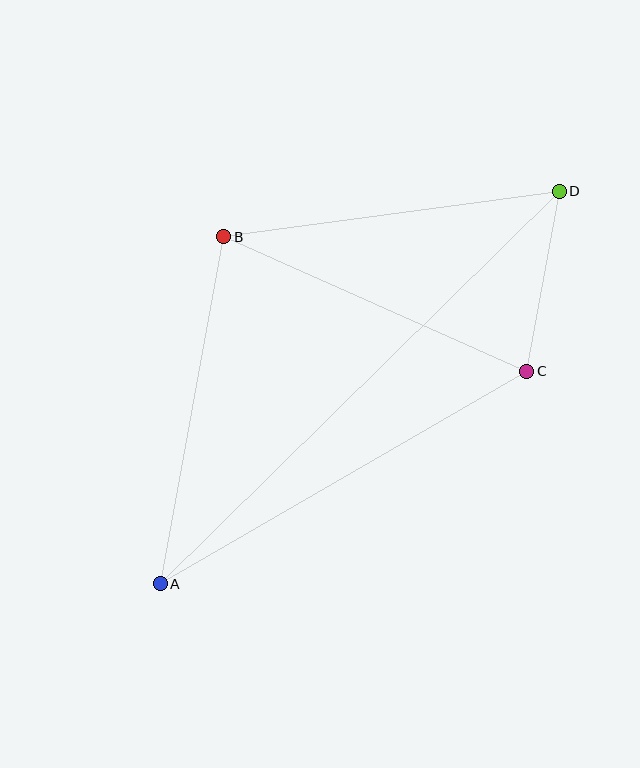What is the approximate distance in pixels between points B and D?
The distance between B and D is approximately 339 pixels.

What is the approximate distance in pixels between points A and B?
The distance between A and B is approximately 352 pixels.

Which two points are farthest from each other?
Points A and D are farthest from each other.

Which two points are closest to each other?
Points C and D are closest to each other.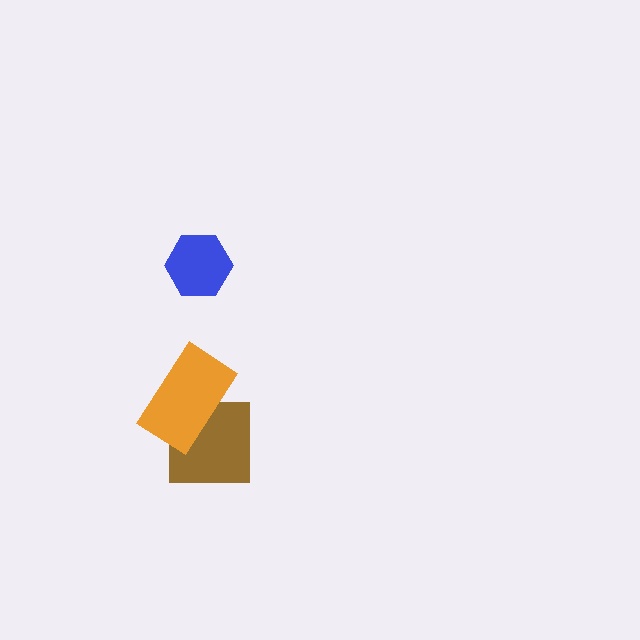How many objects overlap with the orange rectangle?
1 object overlaps with the orange rectangle.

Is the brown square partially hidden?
Yes, it is partially covered by another shape.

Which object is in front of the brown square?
The orange rectangle is in front of the brown square.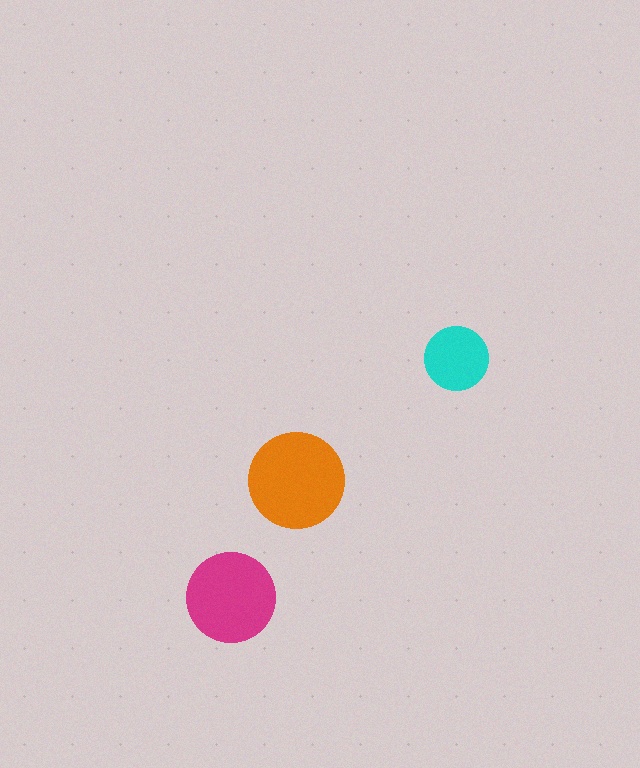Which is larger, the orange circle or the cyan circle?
The orange one.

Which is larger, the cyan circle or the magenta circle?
The magenta one.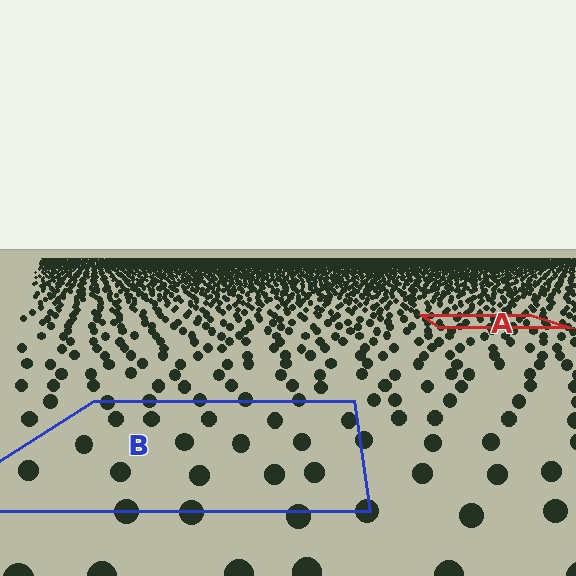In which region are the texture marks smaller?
The texture marks are smaller in region A, because it is farther away.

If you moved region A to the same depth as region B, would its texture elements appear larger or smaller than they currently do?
They would appear larger. At a closer depth, the same texture elements are projected at a bigger on-screen size.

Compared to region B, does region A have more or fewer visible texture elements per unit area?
Region A has more texture elements per unit area — they are packed more densely because it is farther away.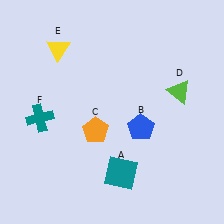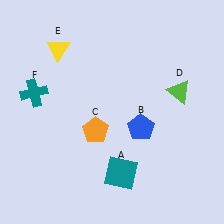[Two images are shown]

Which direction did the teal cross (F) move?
The teal cross (F) moved up.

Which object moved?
The teal cross (F) moved up.